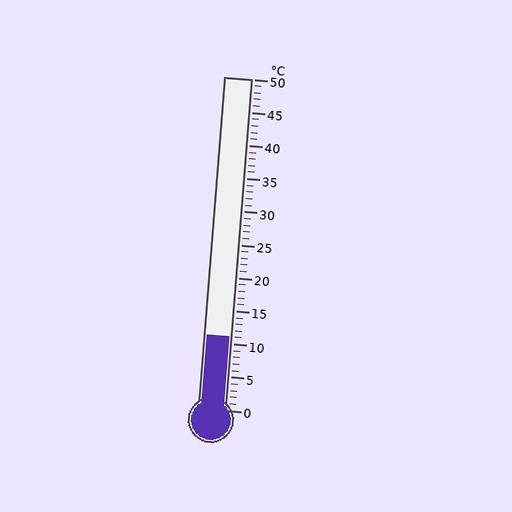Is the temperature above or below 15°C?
The temperature is below 15°C.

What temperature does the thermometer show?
The thermometer shows approximately 11°C.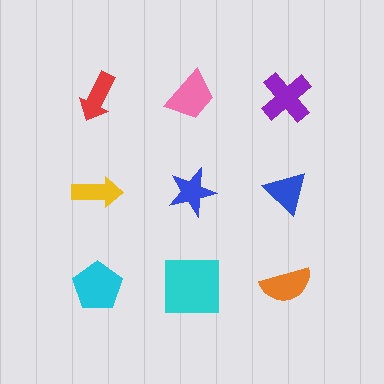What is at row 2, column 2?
A blue star.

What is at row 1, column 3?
A purple cross.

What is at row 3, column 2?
A cyan square.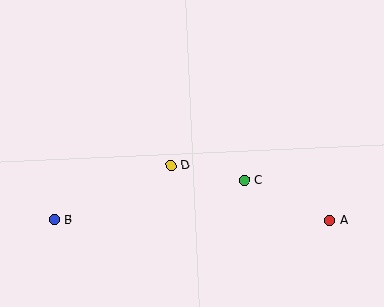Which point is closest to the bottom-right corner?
Point A is closest to the bottom-right corner.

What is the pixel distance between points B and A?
The distance between B and A is 276 pixels.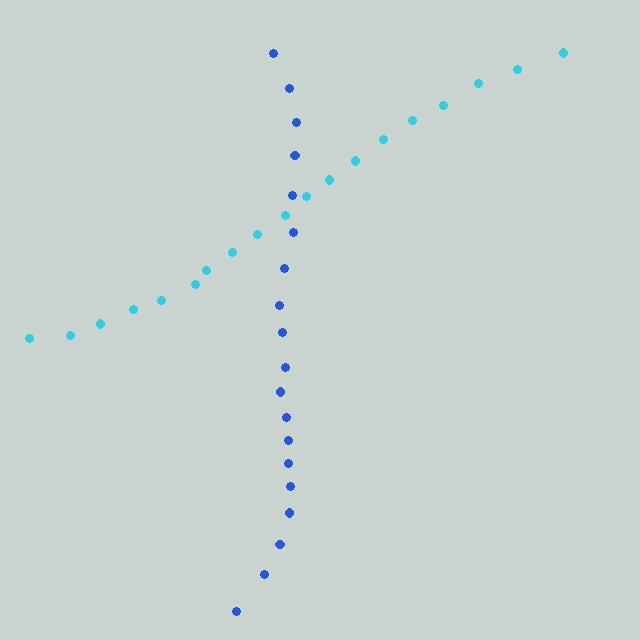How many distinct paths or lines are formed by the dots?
There are 2 distinct paths.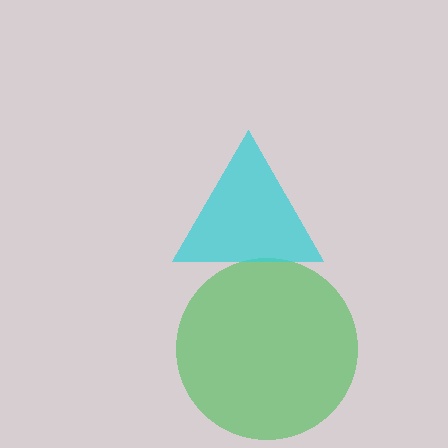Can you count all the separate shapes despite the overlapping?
Yes, there are 2 separate shapes.